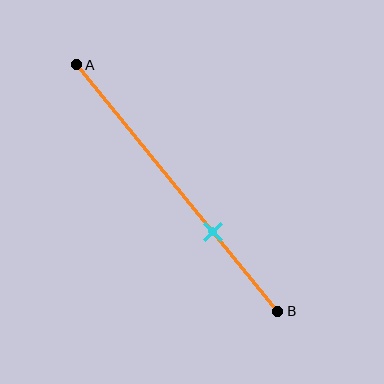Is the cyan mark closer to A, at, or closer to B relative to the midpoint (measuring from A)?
The cyan mark is closer to point B than the midpoint of segment AB.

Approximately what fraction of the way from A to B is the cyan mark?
The cyan mark is approximately 70% of the way from A to B.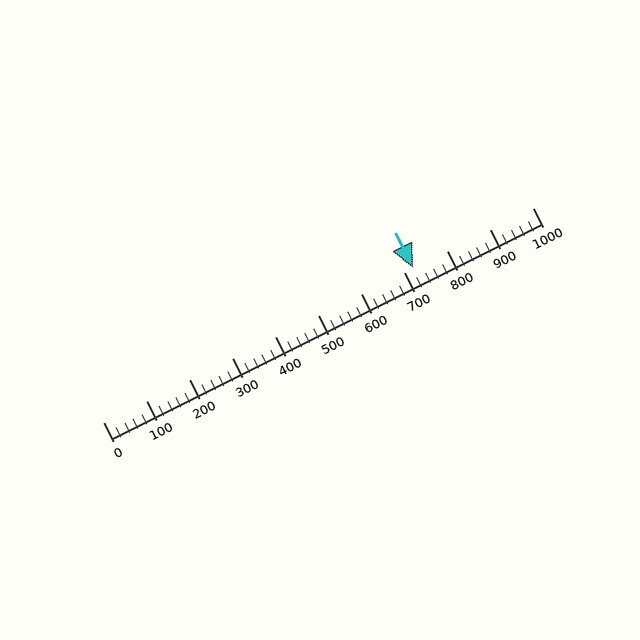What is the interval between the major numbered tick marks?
The major tick marks are spaced 100 units apart.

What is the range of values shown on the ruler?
The ruler shows values from 0 to 1000.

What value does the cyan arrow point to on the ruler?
The cyan arrow points to approximately 722.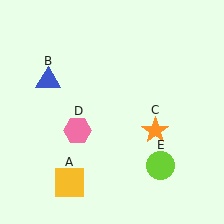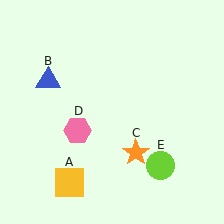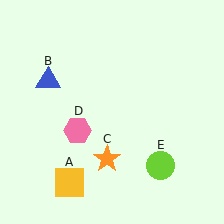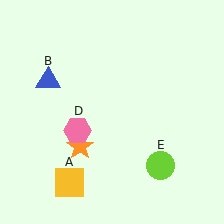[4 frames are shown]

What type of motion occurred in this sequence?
The orange star (object C) rotated clockwise around the center of the scene.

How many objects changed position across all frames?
1 object changed position: orange star (object C).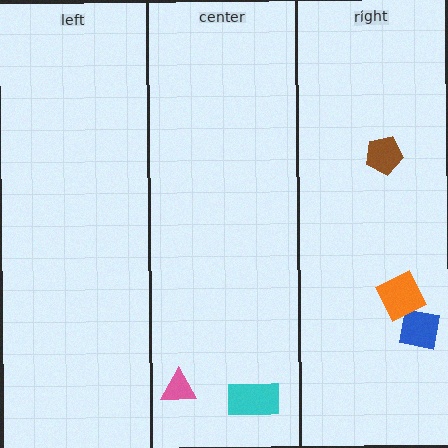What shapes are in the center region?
The cyan rectangle, the pink triangle.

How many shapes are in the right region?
3.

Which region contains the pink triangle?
The center region.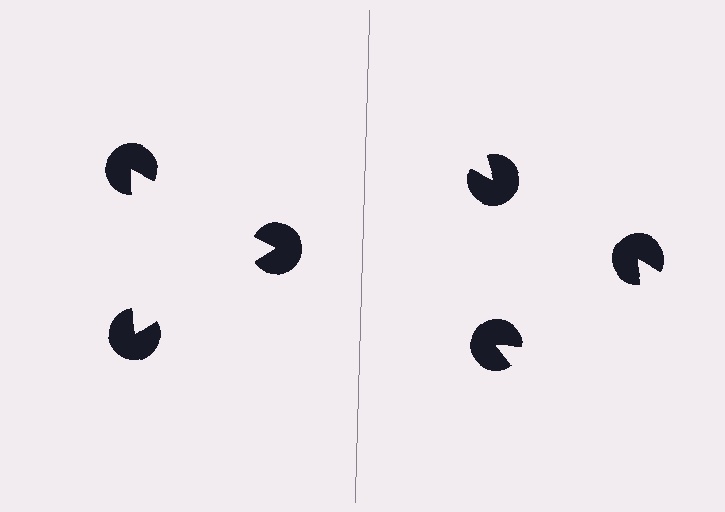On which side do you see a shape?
An illusory triangle appears on the left side. On the right side the wedge cuts are rotated, so no coherent shape forms.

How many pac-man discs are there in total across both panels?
6 — 3 on each side.